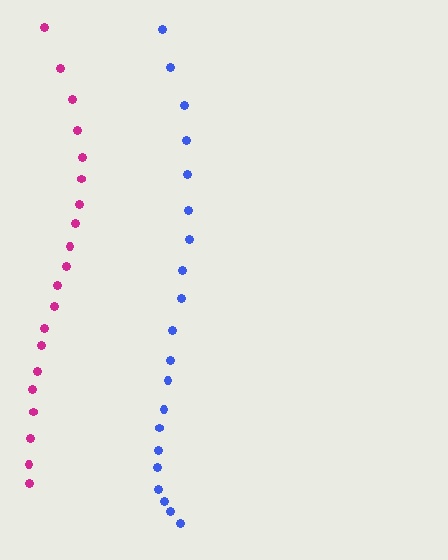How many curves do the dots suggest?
There are 2 distinct paths.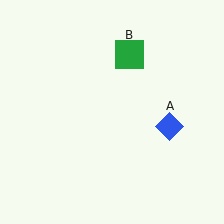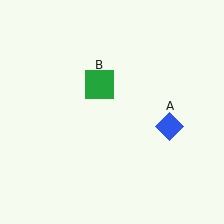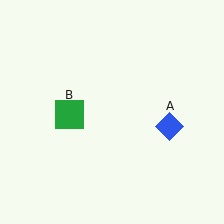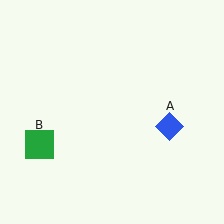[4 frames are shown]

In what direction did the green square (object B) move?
The green square (object B) moved down and to the left.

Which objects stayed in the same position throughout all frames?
Blue diamond (object A) remained stationary.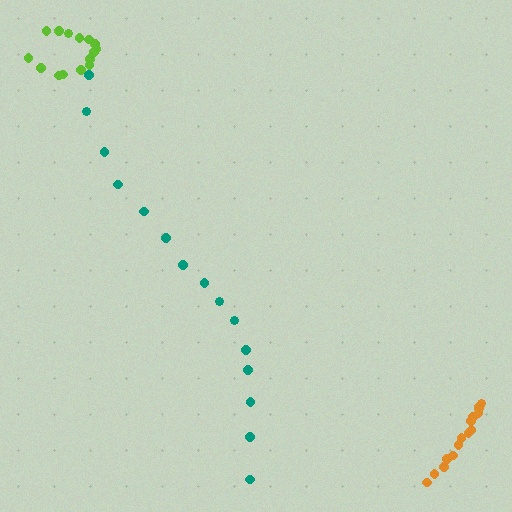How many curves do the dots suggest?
There are 3 distinct paths.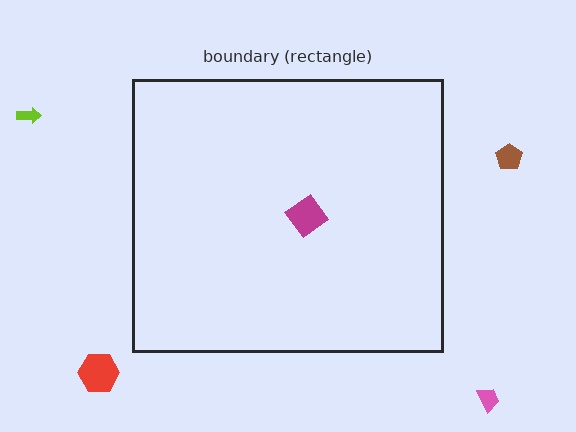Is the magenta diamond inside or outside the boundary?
Inside.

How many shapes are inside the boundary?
1 inside, 4 outside.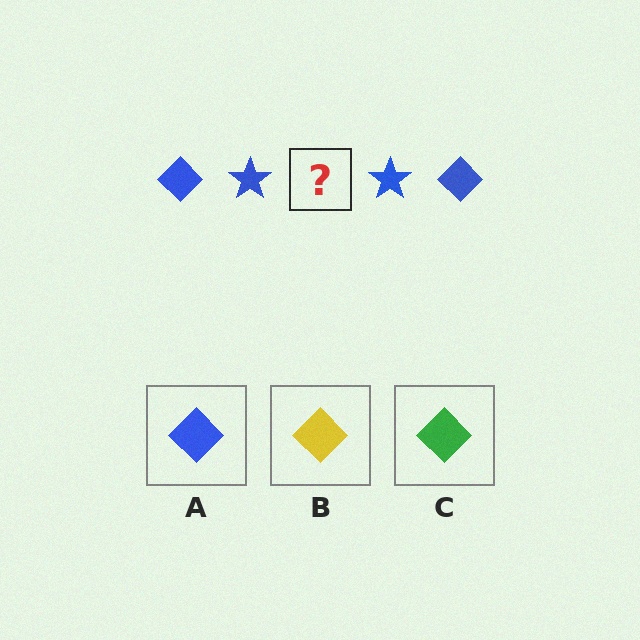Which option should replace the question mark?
Option A.